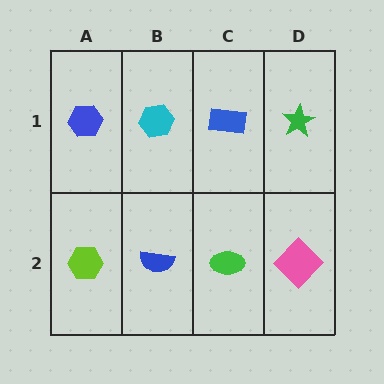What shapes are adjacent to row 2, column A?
A blue hexagon (row 1, column A), a blue semicircle (row 2, column B).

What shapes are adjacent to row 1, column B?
A blue semicircle (row 2, column B), a blue hexagon (row 1, column A), a blue rectangle (row 1, column C).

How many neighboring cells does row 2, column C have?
3.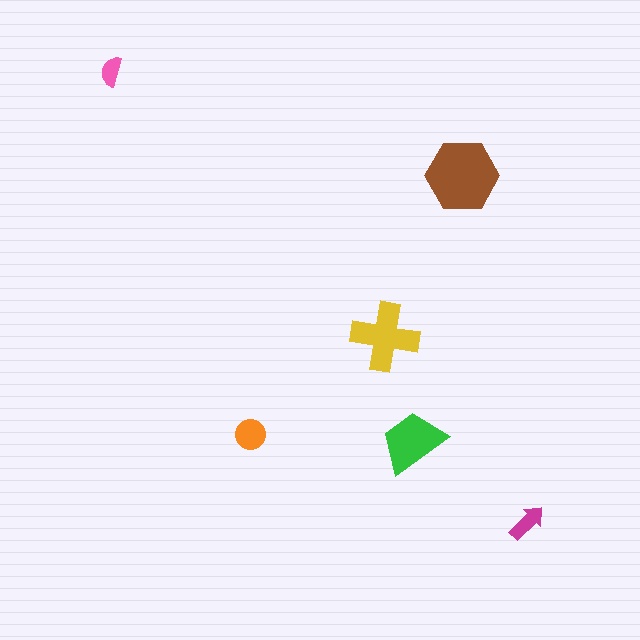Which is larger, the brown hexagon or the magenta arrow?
The brown hexagon.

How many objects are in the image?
There are 6 objects in the image.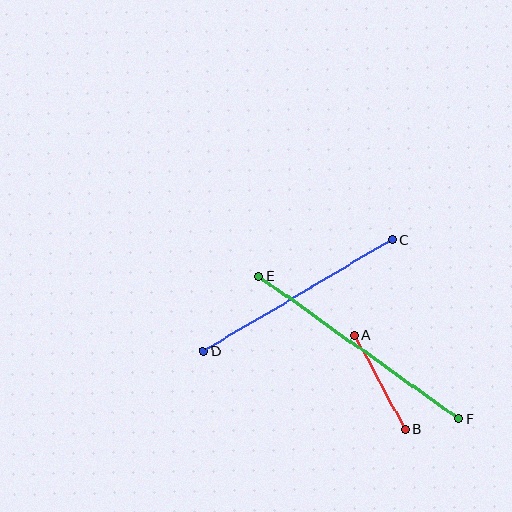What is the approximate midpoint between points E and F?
The midpoint is at approximately (359, 348) pixels.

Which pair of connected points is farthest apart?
Points E and F are farthest apart.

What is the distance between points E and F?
The distance is approximately 245 pixels.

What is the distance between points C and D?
The distance is approximately 219 pixels.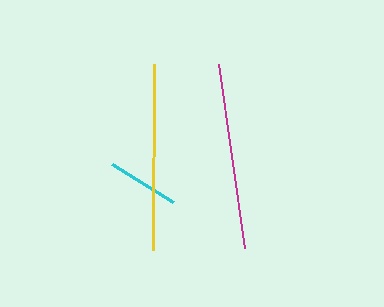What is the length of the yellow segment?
The yellow segment is approximately 186 pixels long.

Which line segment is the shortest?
The cyan line is the shortest at approximately 71 pixels.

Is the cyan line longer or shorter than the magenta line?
The magenta line is longer than the cyan line.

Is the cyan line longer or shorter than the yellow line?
The yellow line is longer than the cyan line.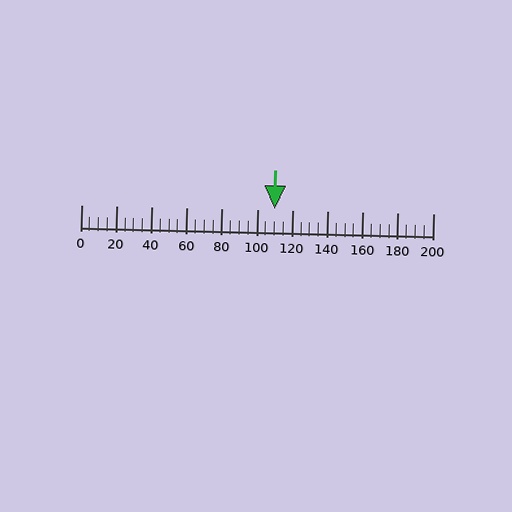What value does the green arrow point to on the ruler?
The green arrow points to approximately 110.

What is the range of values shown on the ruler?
The ruler shows values from 0 to 200.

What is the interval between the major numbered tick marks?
The major tick marks are spaced 20 units apart.